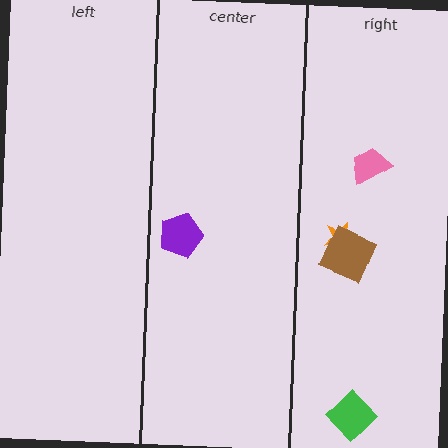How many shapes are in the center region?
1.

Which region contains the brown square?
The right region.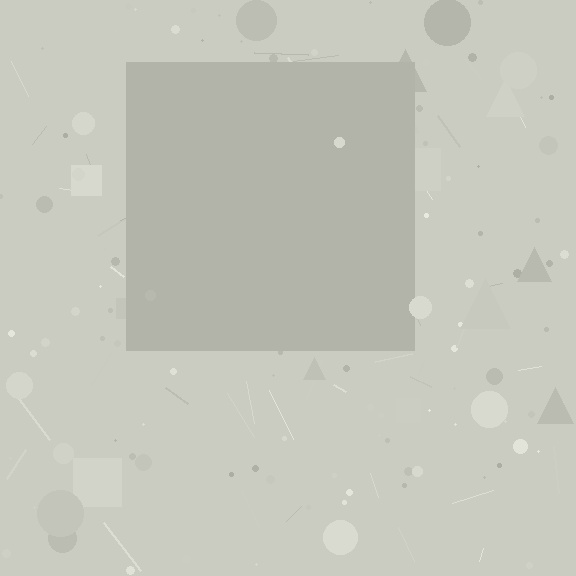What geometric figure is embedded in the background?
A square is embedded in the background.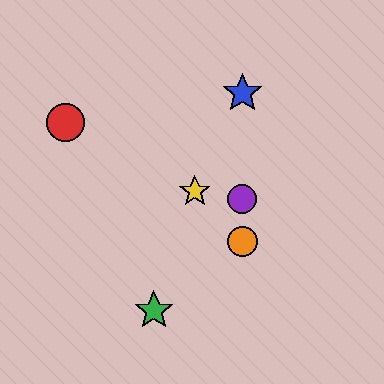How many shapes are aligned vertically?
3 shapes (the blue star, the purple circle, the orange circle) are aligned vertically.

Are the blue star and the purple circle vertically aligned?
Yes, both are at x≈242.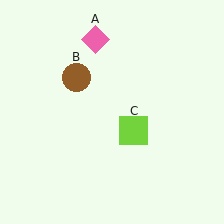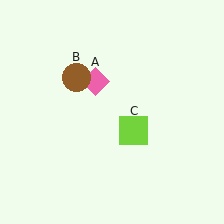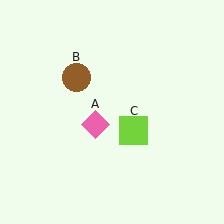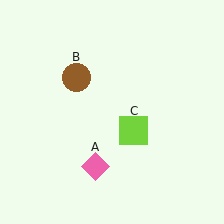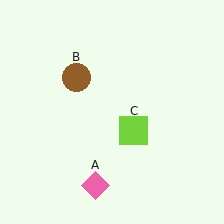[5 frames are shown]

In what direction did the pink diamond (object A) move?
The pink diamond (object A) moved down.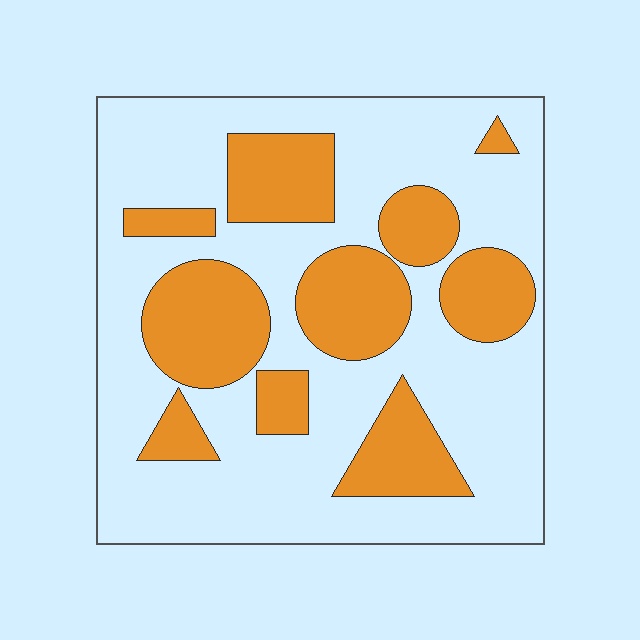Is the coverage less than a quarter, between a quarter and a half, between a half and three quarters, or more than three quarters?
Between a quarter and a half.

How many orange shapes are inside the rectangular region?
10.